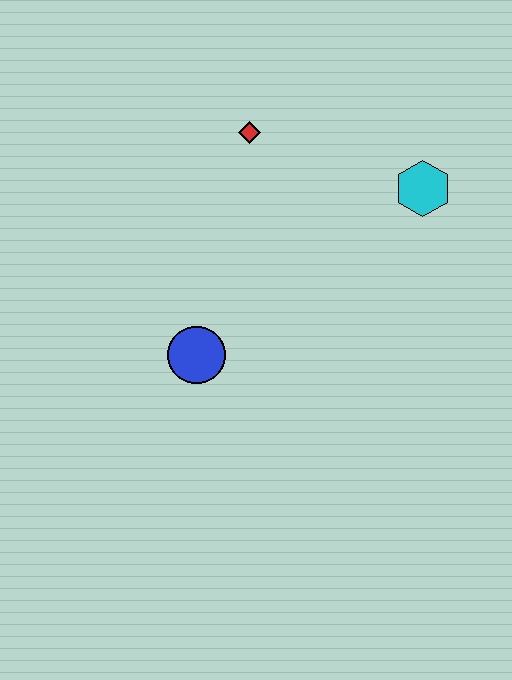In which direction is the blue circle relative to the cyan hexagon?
The blue circle is to the left of the cyan hexagon.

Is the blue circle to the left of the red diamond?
Yes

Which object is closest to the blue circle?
The red diamond is closest to the blue circle.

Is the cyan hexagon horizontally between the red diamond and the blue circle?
No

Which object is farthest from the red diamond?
The blue circle is farthest from the red diamond.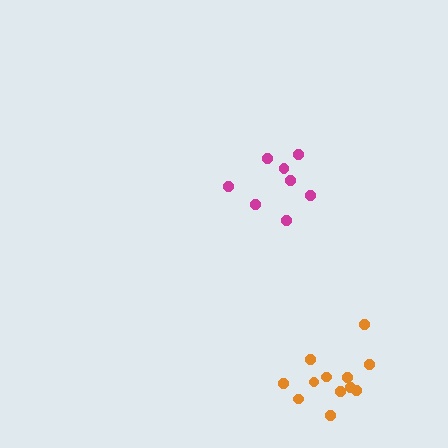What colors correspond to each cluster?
The clusters are colored: magenta, orange.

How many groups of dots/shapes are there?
There are 2 groups.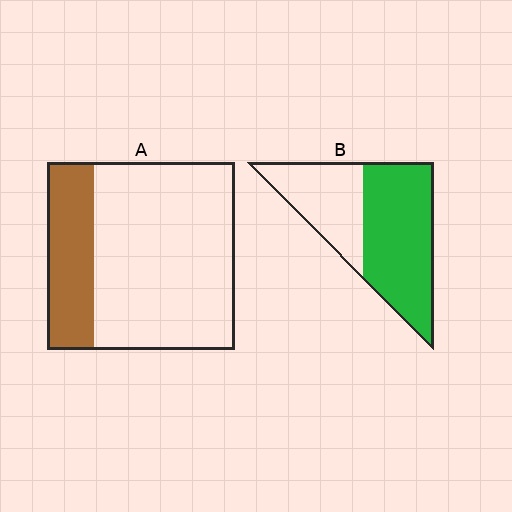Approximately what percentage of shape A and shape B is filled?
A is approximately 25% and B is approximately 60%.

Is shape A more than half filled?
No.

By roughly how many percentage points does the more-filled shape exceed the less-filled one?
By roughly 35 percentage points (B over A).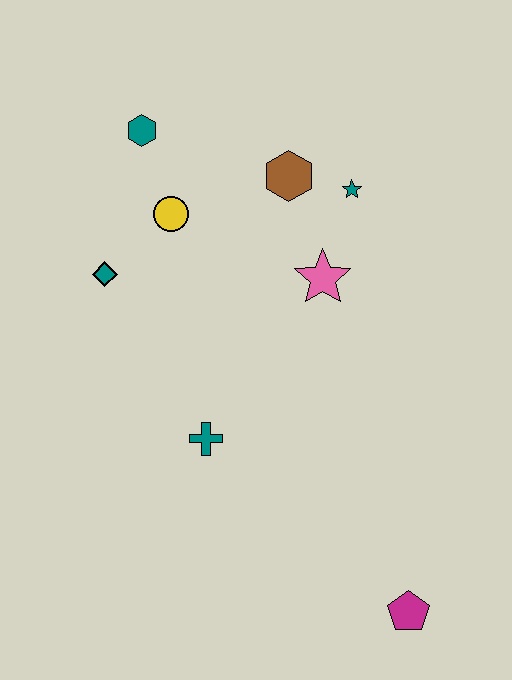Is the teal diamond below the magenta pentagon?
No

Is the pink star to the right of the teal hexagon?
Yes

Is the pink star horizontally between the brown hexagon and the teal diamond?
No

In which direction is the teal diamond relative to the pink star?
The teal diamond is to the left of the pink star.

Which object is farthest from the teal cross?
The teal hexagon is farthest from the teal cross.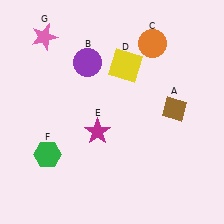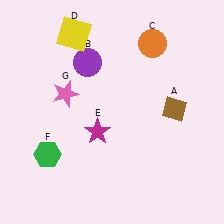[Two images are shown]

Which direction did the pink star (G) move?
The pink star (G) moved down.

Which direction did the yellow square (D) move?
The yellow square (D) moved left.